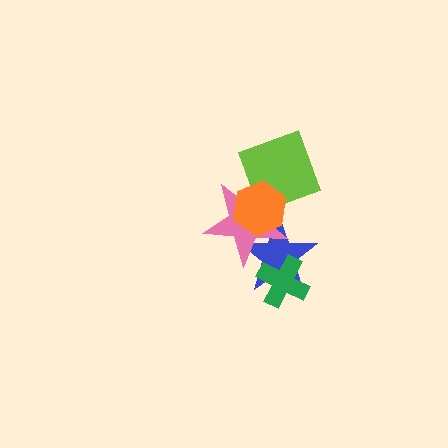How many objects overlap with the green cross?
1 object overlaps with the green cross.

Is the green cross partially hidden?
No, no other shape covers it.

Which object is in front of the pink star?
The orange hexagon is in front of the pink star.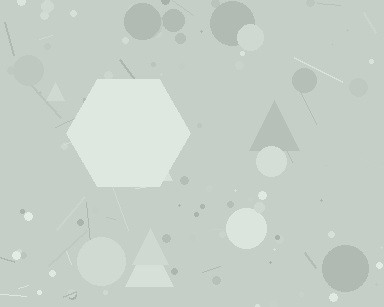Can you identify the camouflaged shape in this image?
The camouflaged shape is a hexagon.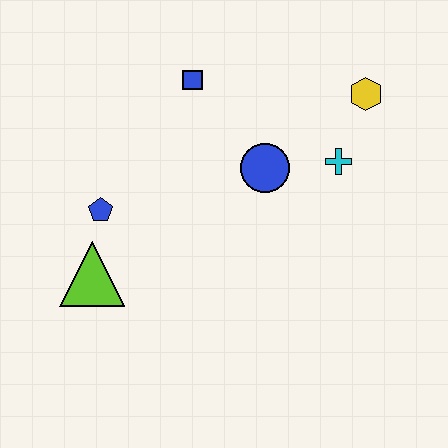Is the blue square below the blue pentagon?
No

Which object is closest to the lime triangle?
The blue pentagon is closest to the lime triangle.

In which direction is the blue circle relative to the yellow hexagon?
The blue circle is to the left of the yellow hexagon.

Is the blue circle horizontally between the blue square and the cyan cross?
Yes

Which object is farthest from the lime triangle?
The yellow hexagon is farthest from the lime triangle.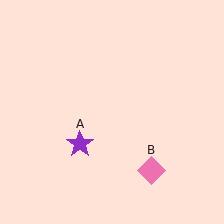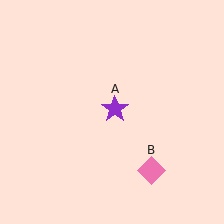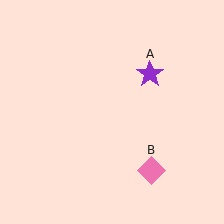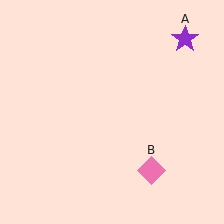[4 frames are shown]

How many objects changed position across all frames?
1 object changed position: purple star (object A).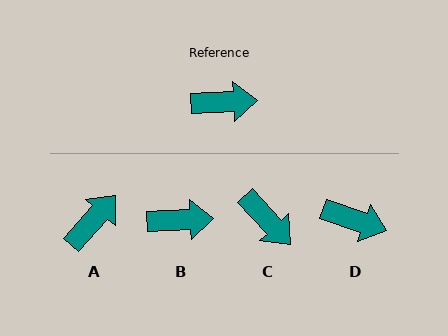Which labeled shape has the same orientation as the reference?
B.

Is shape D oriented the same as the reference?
No, it is off by about 21 degrees.